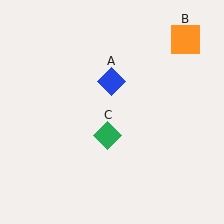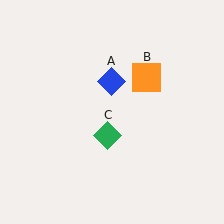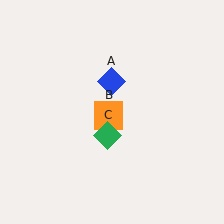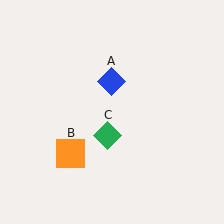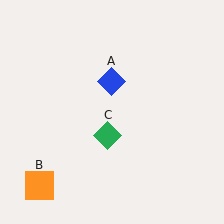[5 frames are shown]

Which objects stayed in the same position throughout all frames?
Blue diamond (object A) and green diamond (object C) remained stationary.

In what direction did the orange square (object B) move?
The orange square (object B) moved down and to the left.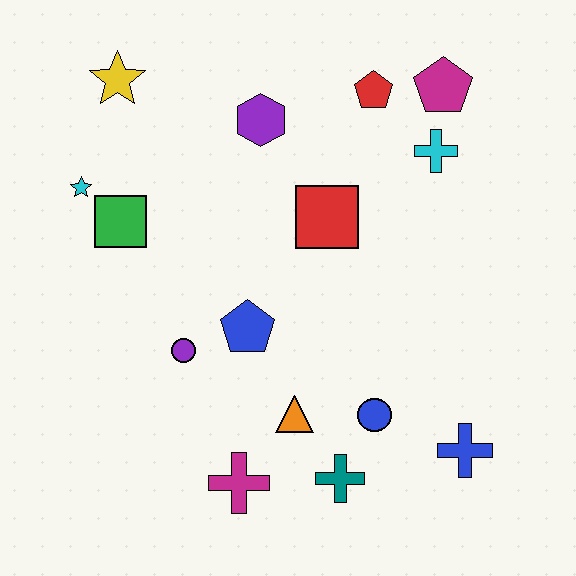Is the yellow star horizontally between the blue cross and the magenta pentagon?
No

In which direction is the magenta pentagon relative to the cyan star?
The magenta pentagon is to the right of the cyan star.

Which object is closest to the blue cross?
The blue circle is closest to the blue cross.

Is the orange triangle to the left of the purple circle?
No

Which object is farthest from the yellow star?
The blue cross is farthest from the yellow star.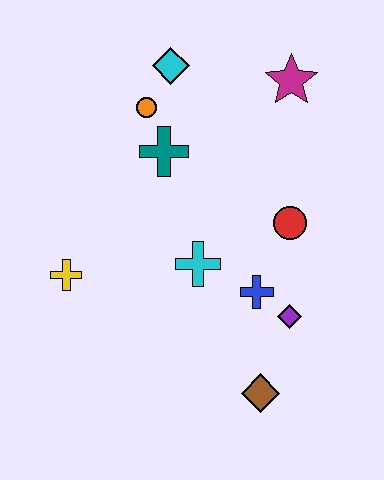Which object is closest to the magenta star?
The cyan diamond is closest to the magenta star.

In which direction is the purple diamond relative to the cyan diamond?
The purple diamond is below the cyan diamond.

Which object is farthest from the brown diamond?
The cyan diamond is farthest from the brown diamond.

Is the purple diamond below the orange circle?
Yes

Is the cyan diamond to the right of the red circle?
No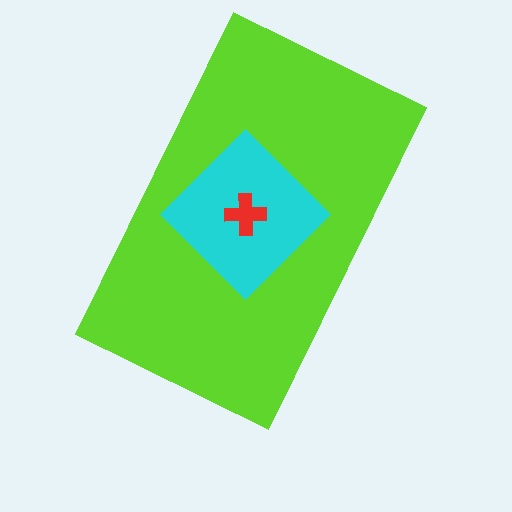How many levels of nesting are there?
3.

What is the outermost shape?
The lime rectangle.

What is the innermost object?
The red cross.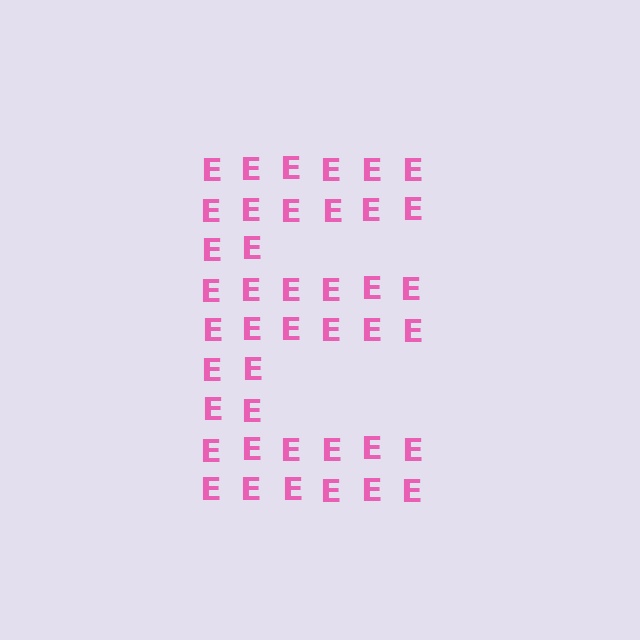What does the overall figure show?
The overall figure shows the letter E.